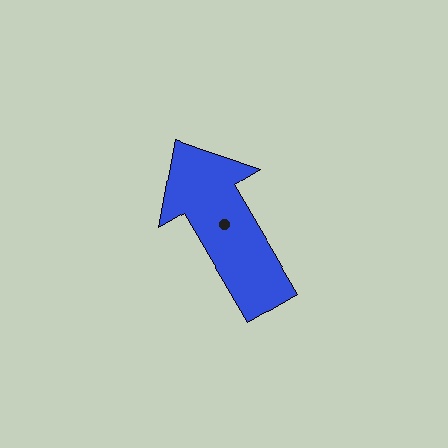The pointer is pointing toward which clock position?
Roughly 11 o'clock.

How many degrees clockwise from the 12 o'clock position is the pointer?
Approximately 330 degrees.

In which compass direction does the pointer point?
Northwest.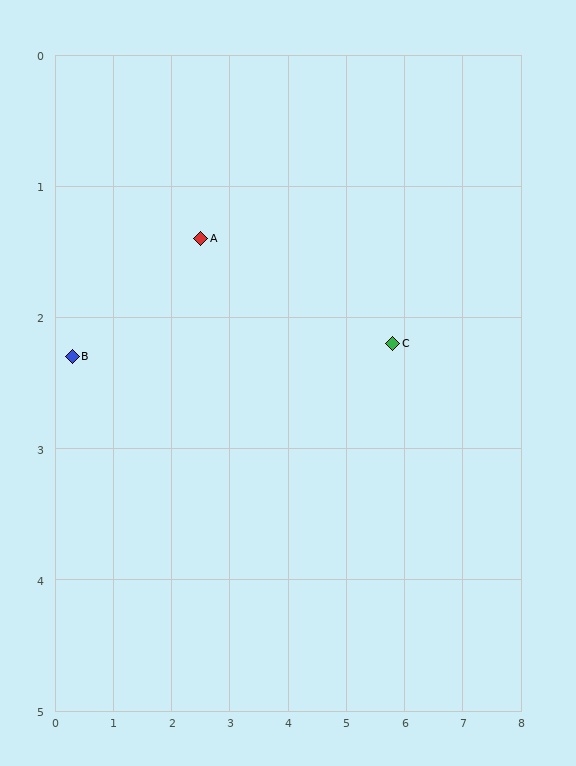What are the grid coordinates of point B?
Point B is at approximately (0.3, 2.3).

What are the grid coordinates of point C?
Point C is at approximately (5.8, 2.2).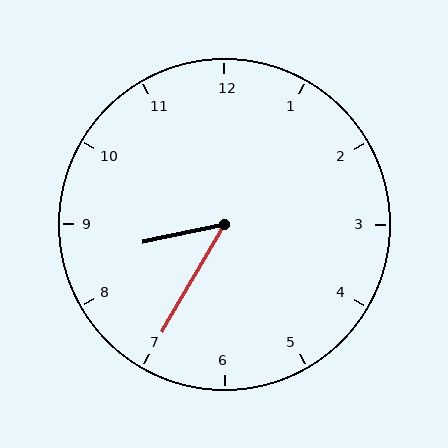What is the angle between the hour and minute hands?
Approximately 48 degrees.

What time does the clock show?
8:35.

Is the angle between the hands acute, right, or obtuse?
It is acute.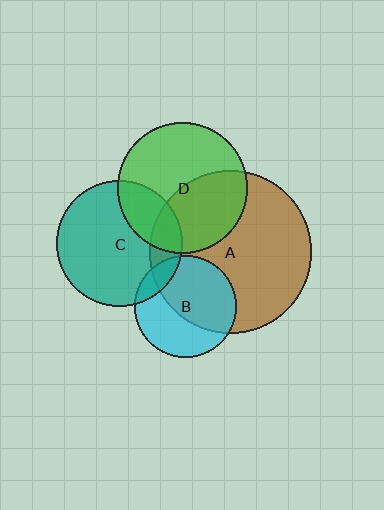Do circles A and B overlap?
Yes.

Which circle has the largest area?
Circle A (brown).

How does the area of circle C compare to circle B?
Approximately 1.5 times.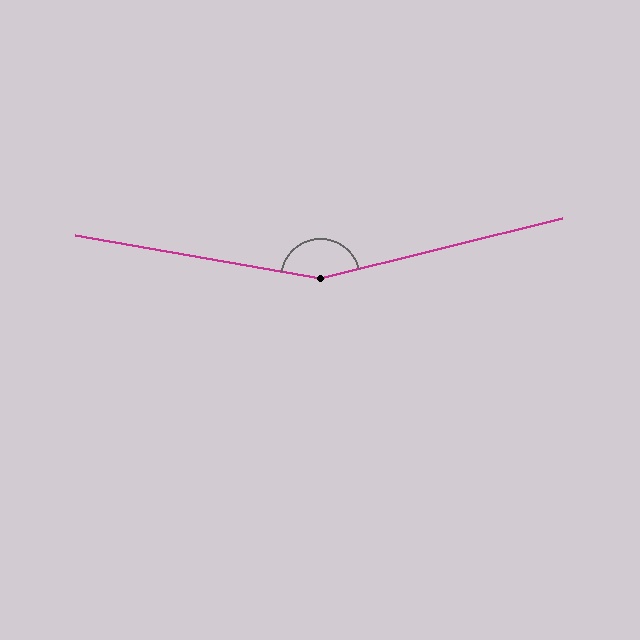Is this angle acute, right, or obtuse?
It is obtuse.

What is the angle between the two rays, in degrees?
Approximately 156 degrees.